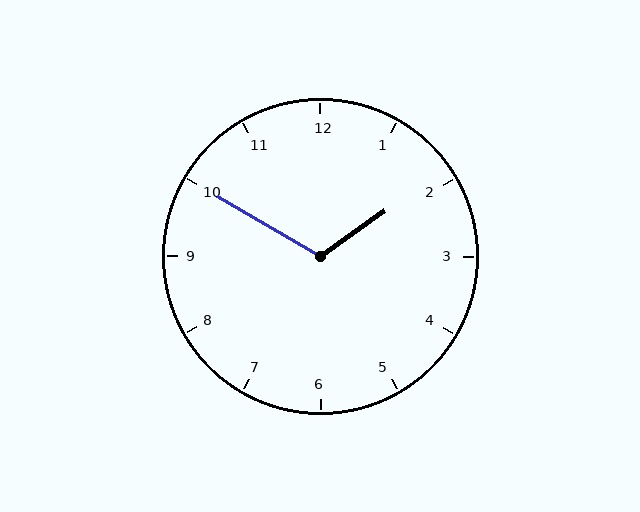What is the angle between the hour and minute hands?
Approximately 115 degrees.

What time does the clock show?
1:50.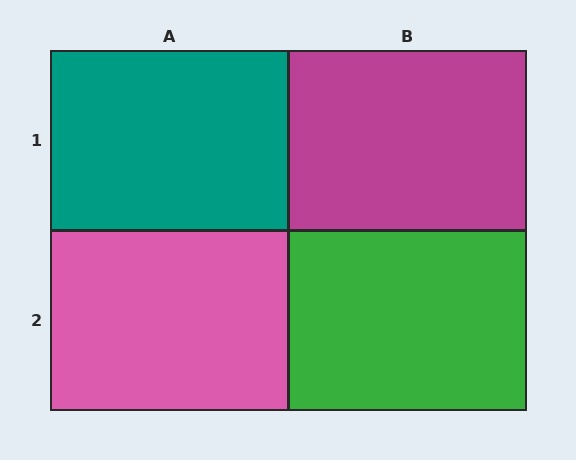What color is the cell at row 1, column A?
Teal.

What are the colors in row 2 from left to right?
Pink, green.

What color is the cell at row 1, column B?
Magenta.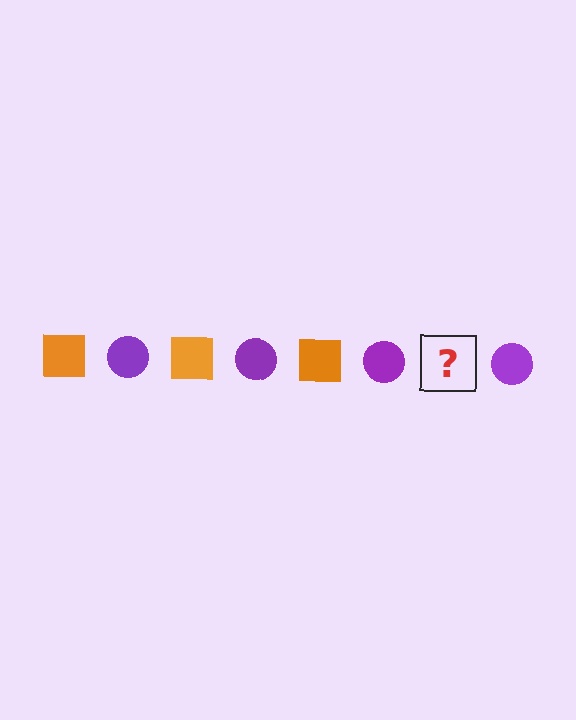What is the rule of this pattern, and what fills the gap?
The rule is that the pattern alternates between orange square and purple circle. The gap should be filled with an orange square.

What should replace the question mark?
The question mark should be replaced with an orange square.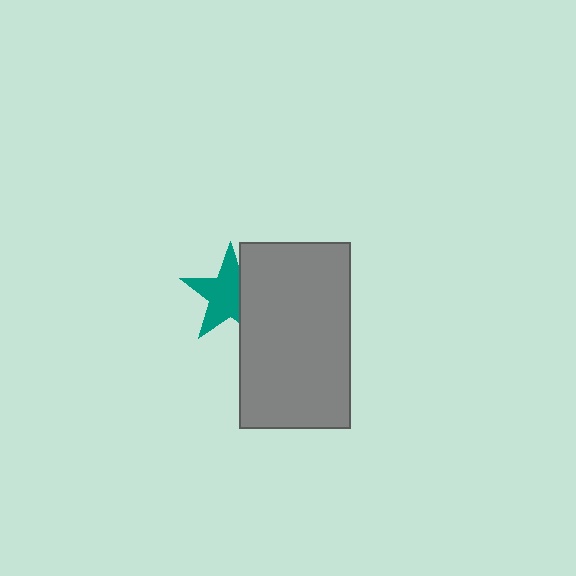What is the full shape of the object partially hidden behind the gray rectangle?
The partially hidden object is a teal star.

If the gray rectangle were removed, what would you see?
You would see the complete teal star.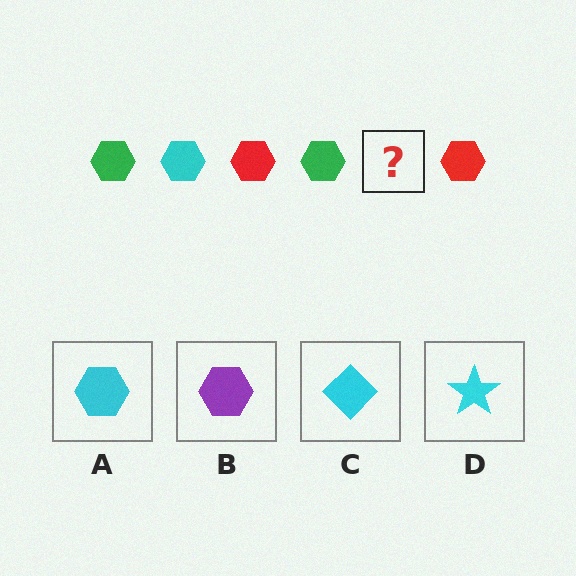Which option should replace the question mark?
Option A.